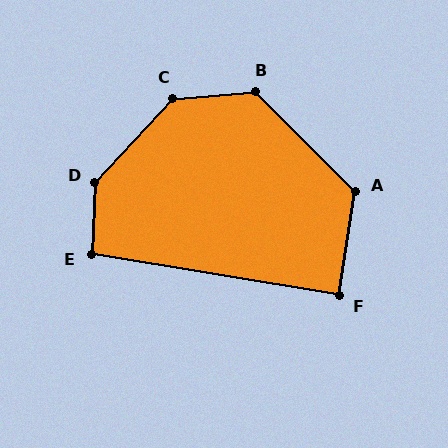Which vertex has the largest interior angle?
D, at approximately 140 degrees.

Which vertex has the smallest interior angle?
F, at approximately 90 degrees.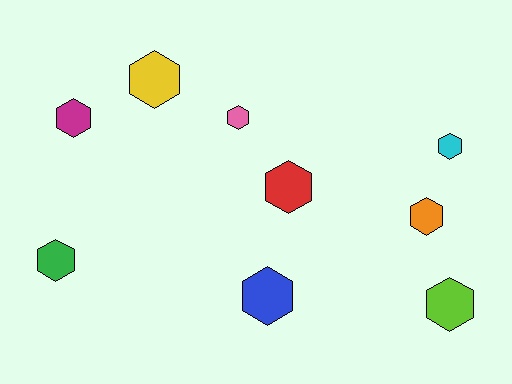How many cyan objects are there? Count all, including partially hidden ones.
There is 1 cyan object.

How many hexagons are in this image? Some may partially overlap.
There are 9 hexagons.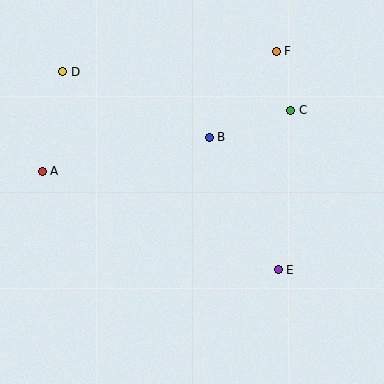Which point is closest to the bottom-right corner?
Point E is closest to the bottom-right corner.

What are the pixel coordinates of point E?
Point E is at (278, 270).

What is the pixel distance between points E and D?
The distance between E and D is 293 pixels.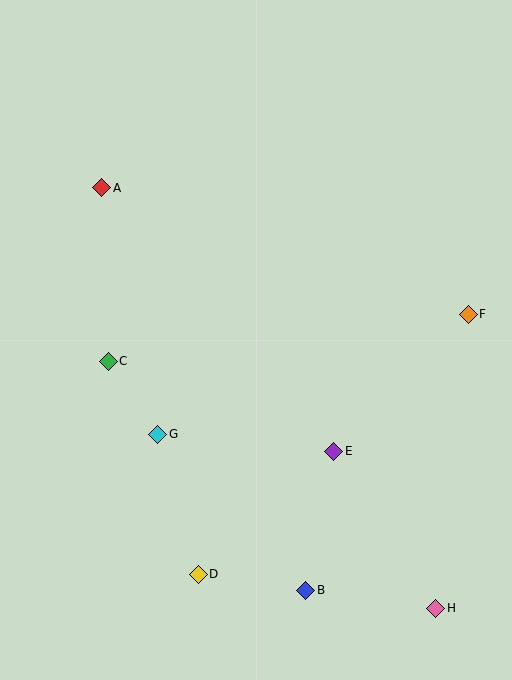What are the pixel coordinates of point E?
Point E is at (334, 451).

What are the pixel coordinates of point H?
Point H is at (436, 608).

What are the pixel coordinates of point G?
Point G is at (158, 434).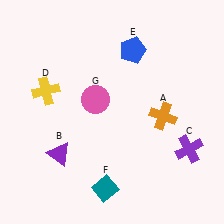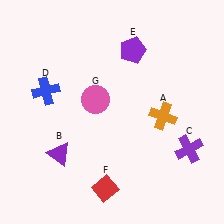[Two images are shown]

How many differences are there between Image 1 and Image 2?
There are 3 differences between the two images.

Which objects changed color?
D changed from yellow to blue. E changed from blue to purple. F changed from teal to red.